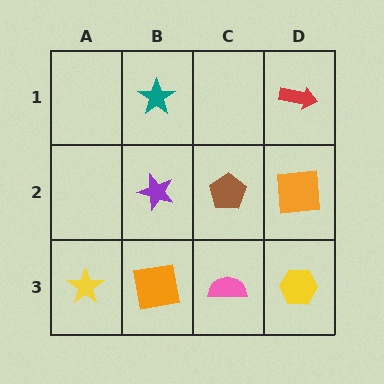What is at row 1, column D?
A red arrow.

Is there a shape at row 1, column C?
No, that cell is empty.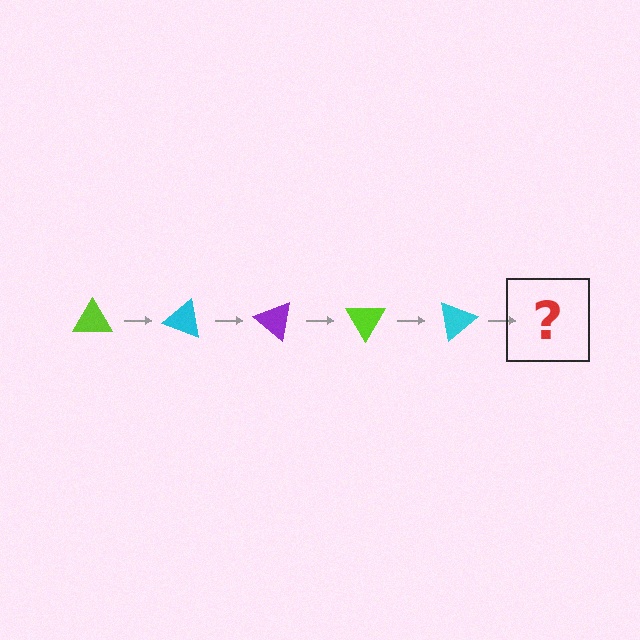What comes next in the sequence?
The next element should be a purple triangle, rotated 100 degrees from the start.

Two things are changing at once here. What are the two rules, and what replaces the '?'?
The two rules are that it rotates 20 degrees each step and the color cycles through lime, cyan, and purple. The '?' should be a purple triangle, rotated 100 degrees from the start.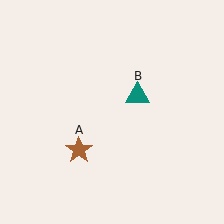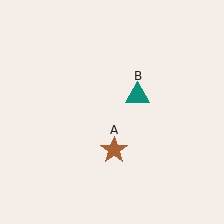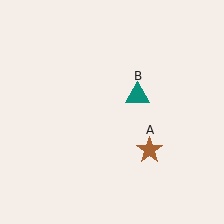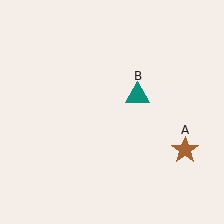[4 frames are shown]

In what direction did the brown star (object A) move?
The brown star (object A) moved right.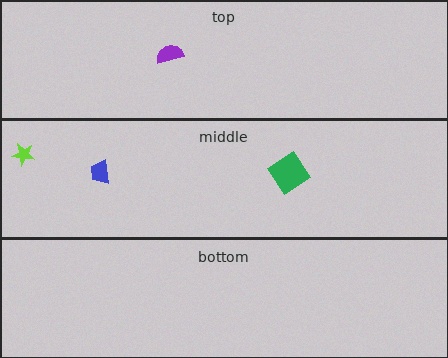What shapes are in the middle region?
The blue trapezoid, the green diamond, the lime star.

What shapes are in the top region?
The purple semicircle.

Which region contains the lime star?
The middle region.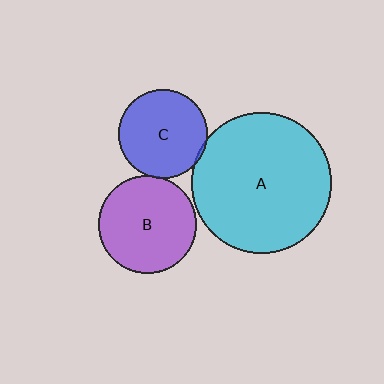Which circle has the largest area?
Circle A (cyan).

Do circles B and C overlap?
Yes.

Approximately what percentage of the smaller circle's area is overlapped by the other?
Approximately 5%.